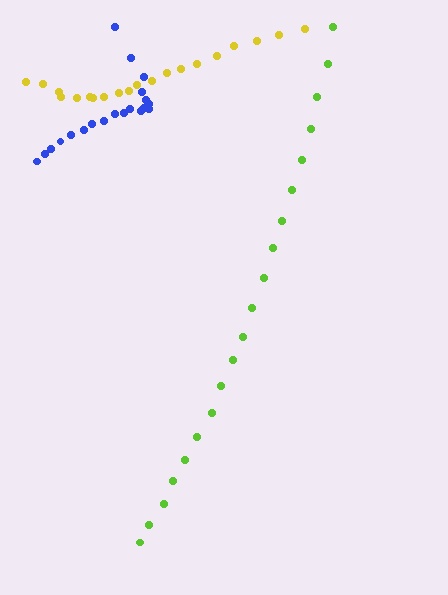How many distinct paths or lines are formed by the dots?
There are 3 distinct paths.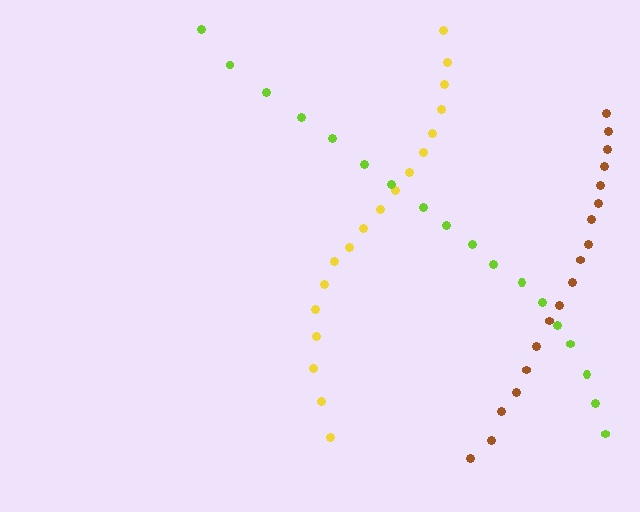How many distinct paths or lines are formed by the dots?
There are 3 distinct paths.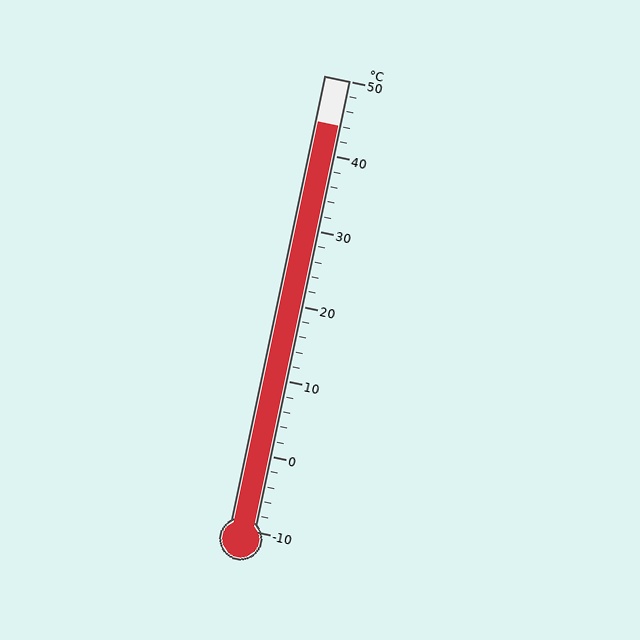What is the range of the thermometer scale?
The thermometer scale ranges from -10°C to 50°C.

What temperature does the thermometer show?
The thermometer shows approximately 44°C.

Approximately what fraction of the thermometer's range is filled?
The thermometer is filled to approximately 90% of its range.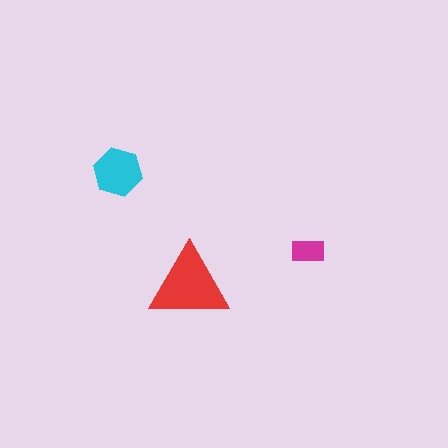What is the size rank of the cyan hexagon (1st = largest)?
2nd.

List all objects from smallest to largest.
The magenta rectangle, the cyan hexagon, the red triangle.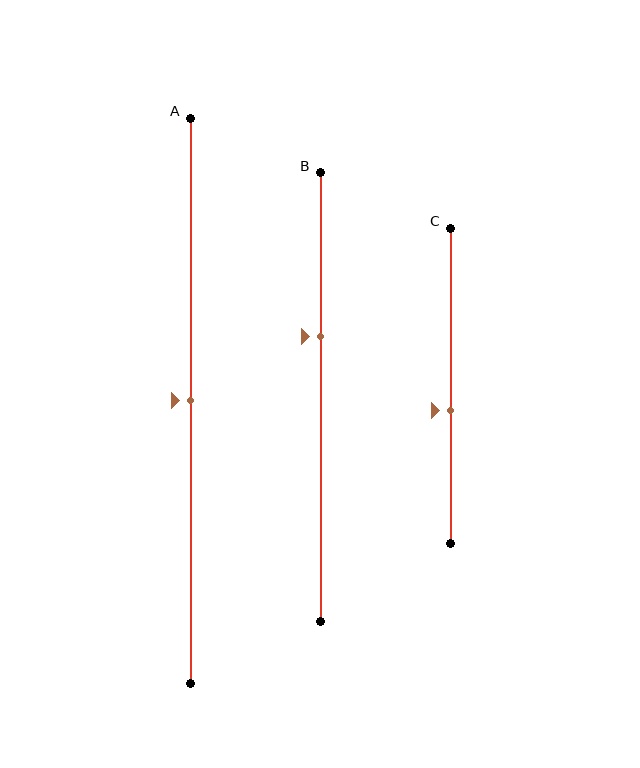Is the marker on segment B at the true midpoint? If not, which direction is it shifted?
No, the marker on segment B is shifted upward by about 14% of the segment length.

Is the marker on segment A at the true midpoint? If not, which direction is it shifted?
Yes, the marker on segment A is at the true midpoint.